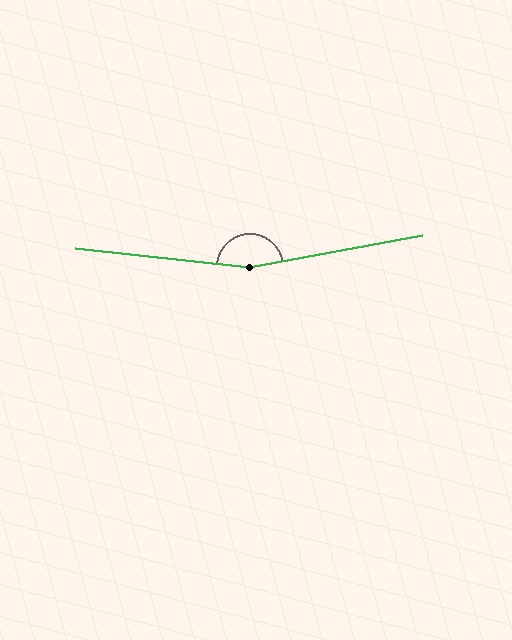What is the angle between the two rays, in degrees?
Approximately 163 degrees.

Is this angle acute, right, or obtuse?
It is obtuse.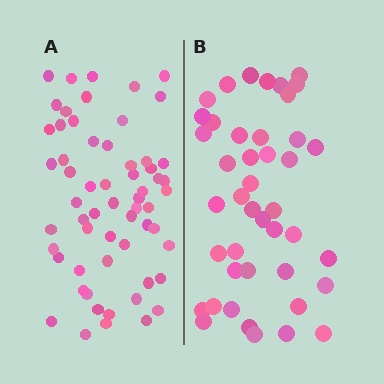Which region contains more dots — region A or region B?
Region A (the left region) has more dots.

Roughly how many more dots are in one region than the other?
Region A has approximately 15 more dots than region B.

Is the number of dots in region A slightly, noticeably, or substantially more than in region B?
Region A has noticeably more, but not dramatically so. The ratio is roughly 1.4 to 1.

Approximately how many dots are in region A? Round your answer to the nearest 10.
About 60 dots.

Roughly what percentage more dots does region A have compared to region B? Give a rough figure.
About 40% more.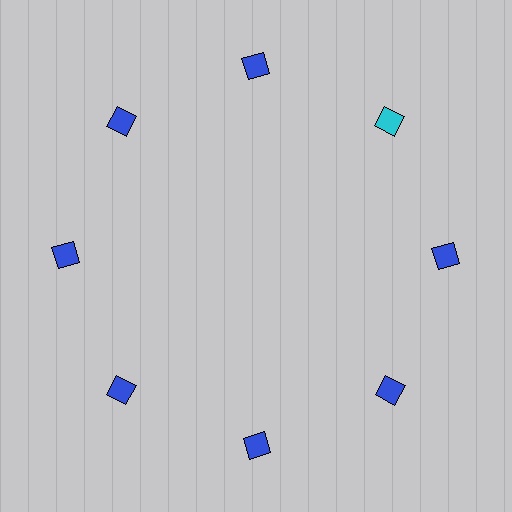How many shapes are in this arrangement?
There are 8 shapes arranged in a ring pattern.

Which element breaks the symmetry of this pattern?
The cyan diamond at roughly the 2 o'clock position breaks the symmetry. All other shapes are blue diamonds.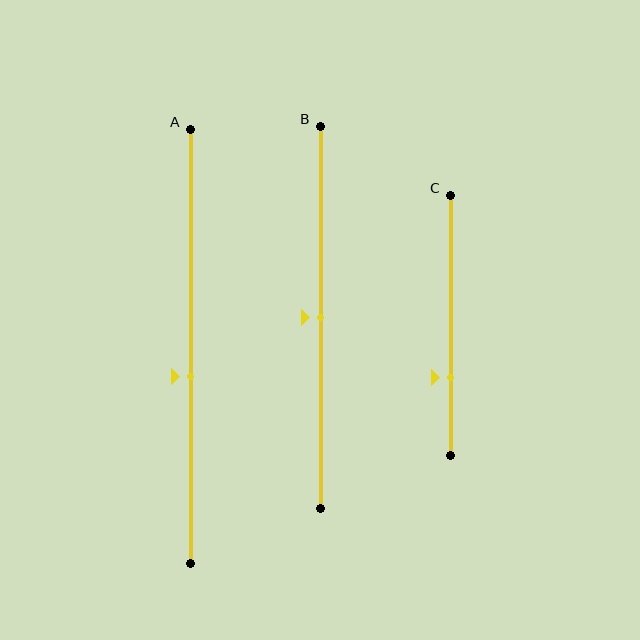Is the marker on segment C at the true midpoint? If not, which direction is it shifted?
No, the marker on segment C is shifted downward by about 20% of the segment length.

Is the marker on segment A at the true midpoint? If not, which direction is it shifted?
No, the marker on segment A is shifted downward by about 7% of the segment length.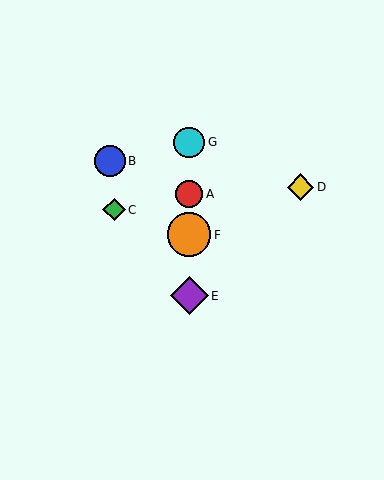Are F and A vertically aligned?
Yes, both are at x≈189.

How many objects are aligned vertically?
4 objects (A, E, F, G) are aligned vertically.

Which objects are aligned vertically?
Objects A, E, F, G are aligned vertically.